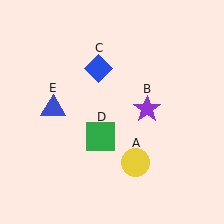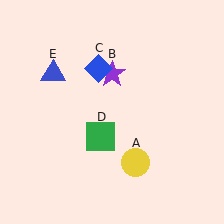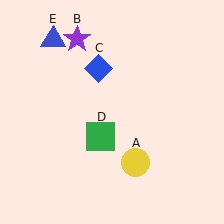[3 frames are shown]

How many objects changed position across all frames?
2 objects changed position: purple star (object B), blue triangle (object E).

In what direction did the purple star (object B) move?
The purple star (object B) moved up and to the left.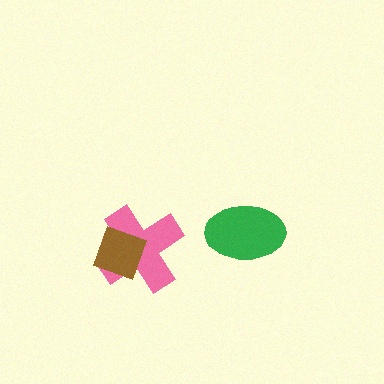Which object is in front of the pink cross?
The brown diamond is in front of the pink cross.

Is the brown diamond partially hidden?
No, no other shape covers it.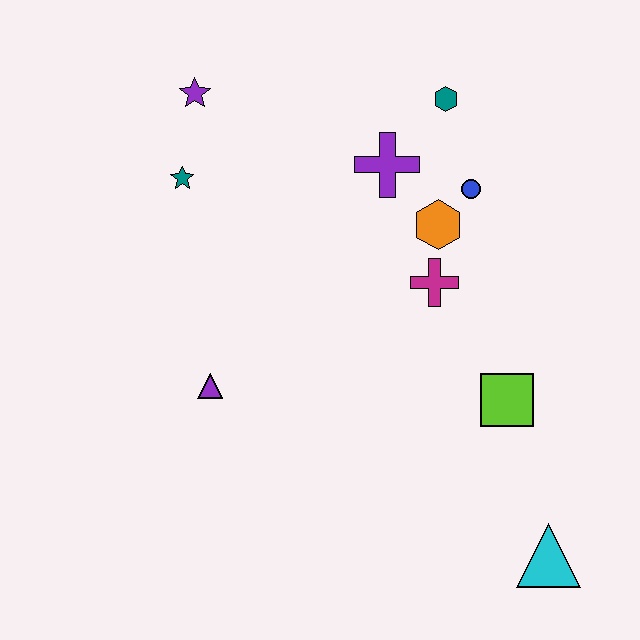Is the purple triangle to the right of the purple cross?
No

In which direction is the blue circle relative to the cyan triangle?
The blue circle is above the cyan triangle.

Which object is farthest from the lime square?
The purple star is farthest from the lime square.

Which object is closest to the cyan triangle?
The lime square is closest to the cyan triangle.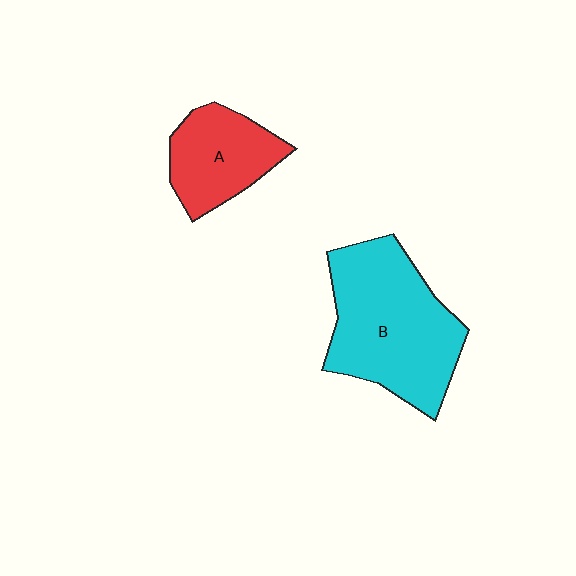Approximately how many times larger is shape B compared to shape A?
Approximately 1.9 times.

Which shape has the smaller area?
Shape A (red).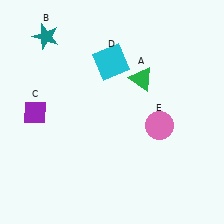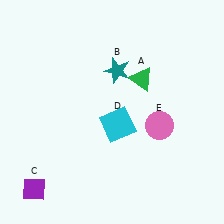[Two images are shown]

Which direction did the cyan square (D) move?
The cyan square (D) moved down.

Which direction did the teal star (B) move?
The teal star (B) moved right.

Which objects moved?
The objects that moved are: the teal star (B), the purple diamond (C), the cyan square (D).